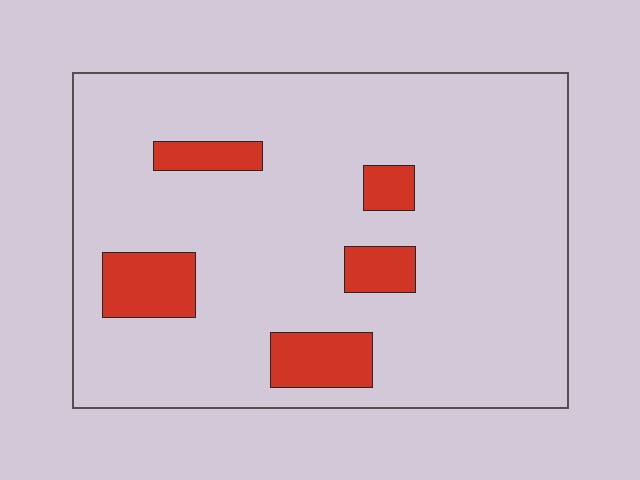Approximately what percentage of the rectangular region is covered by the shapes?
Approximately 15%.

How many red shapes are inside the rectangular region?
5.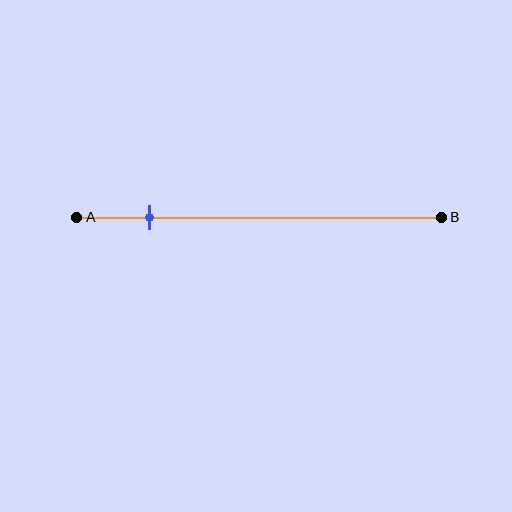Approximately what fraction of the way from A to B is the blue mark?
The blue mark is approximately 20% of the way from A to B.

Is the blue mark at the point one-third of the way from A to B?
No, the mark is at about 20% from A, not at the 33% one-third point.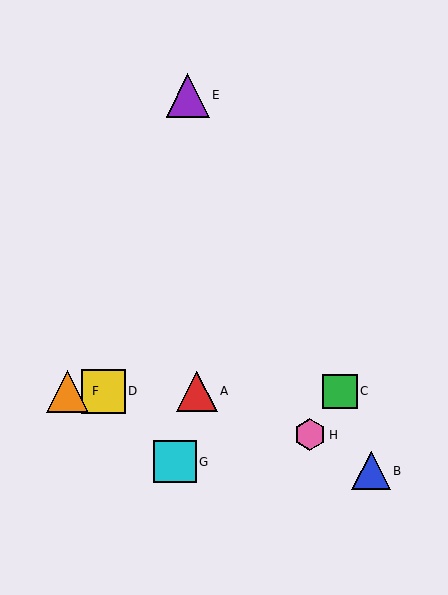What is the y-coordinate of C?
Object C is at y≈391.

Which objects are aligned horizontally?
Objects A, C, D, F are aligned horizontally.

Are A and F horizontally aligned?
Yes, both are at y≈391.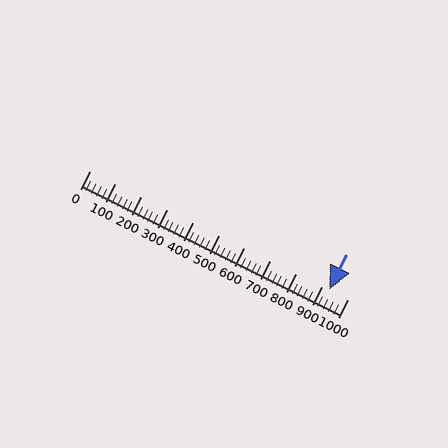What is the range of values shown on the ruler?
The ruler shows values from 0 to 1000.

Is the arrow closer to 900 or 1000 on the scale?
The arrow is closer to 900.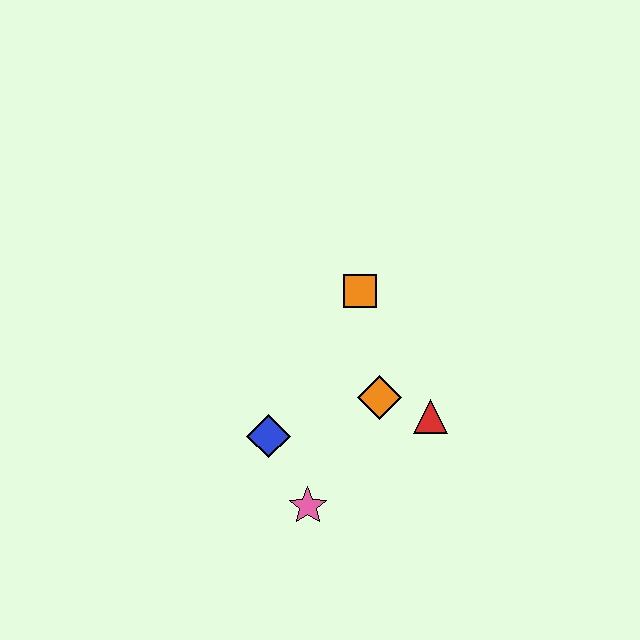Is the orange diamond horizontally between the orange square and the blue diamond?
No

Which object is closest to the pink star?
The blue diamond is closest to the pink star.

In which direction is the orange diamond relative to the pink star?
The orange diamond is above the pink star.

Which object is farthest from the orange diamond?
The pink star is farthest from the orange diamond.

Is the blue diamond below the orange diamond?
Yes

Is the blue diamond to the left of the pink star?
Yes